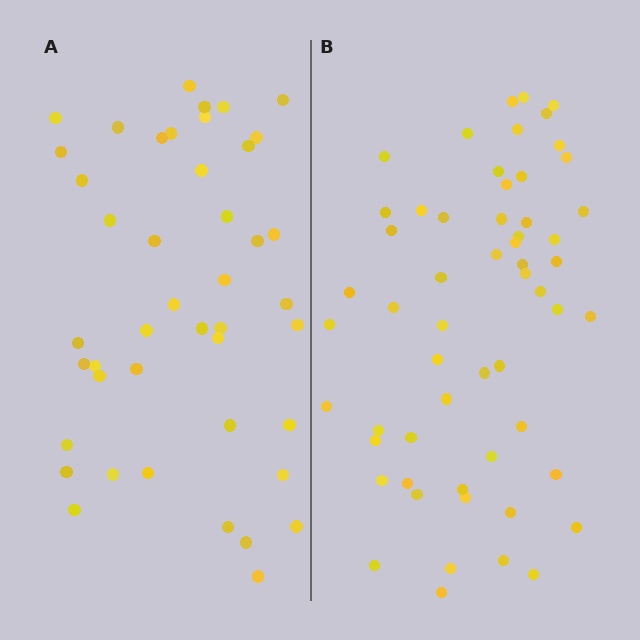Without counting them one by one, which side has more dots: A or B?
Region B (the right region) has more dots.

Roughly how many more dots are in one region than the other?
Region B has approximately 15 more dots than region A.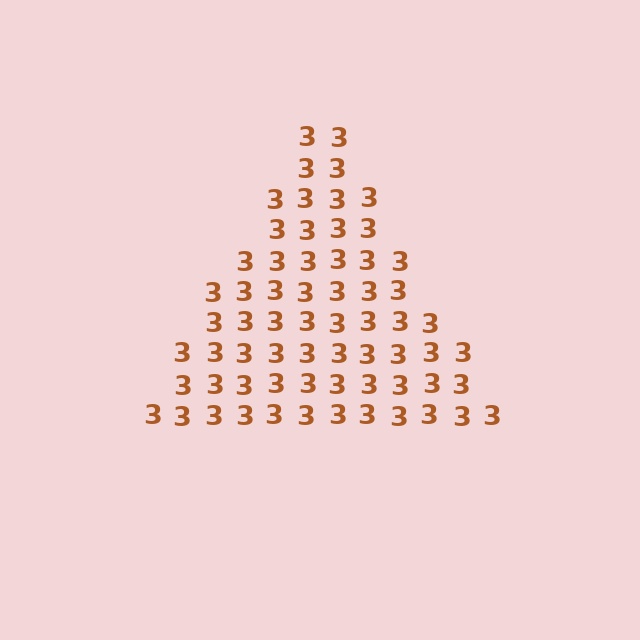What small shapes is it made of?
It is made of small digit 3's.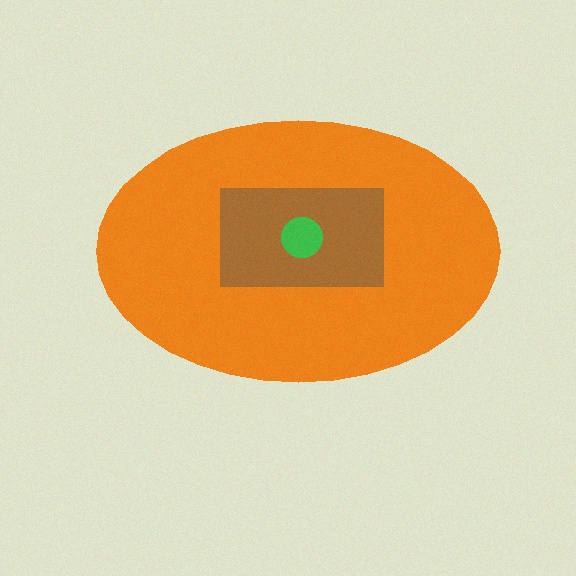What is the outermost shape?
The orange ellipse.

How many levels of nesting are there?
3.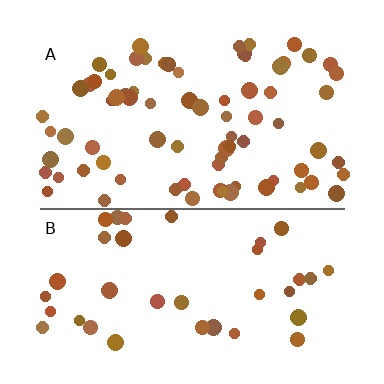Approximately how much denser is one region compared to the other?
Approximately 2.0× — region A over region B.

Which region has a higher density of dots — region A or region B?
A (the top).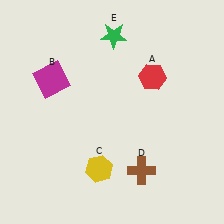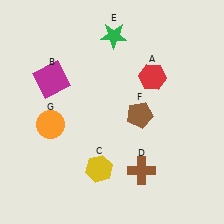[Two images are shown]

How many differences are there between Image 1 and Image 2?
There are 2 differences between the two images.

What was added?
A brown pentagon (F), an orange circle (G) were added in Image 2.